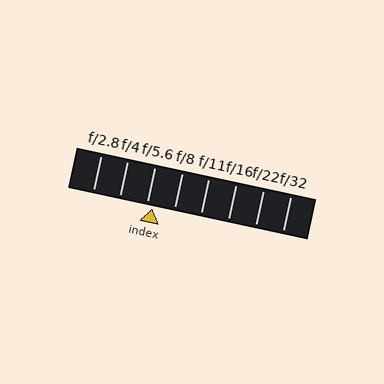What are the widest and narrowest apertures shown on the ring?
The widest aperture shown is f/2.8 and the narrowest is f/32.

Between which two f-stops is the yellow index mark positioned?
The index mark is between f/5.6 and f/8.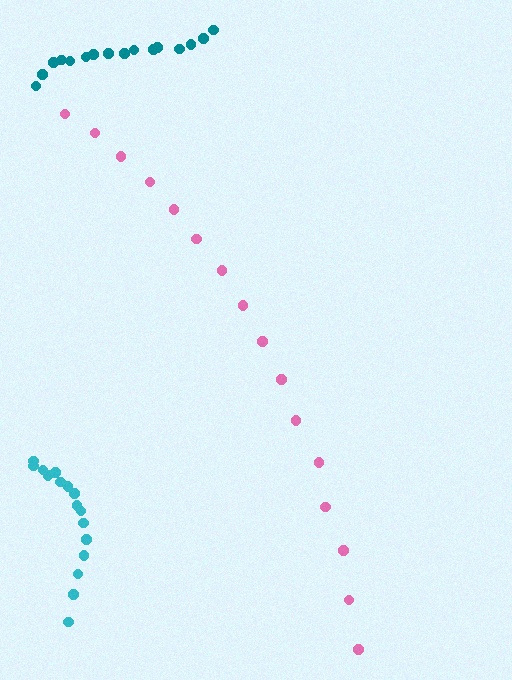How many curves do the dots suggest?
There are 3 distinct paths.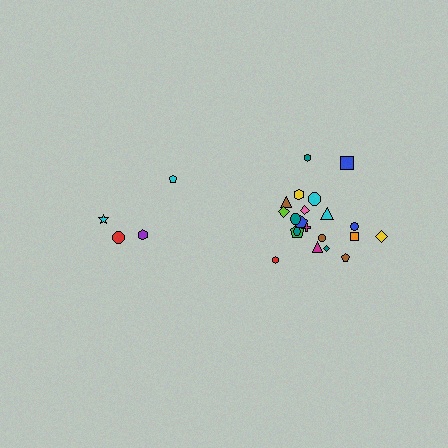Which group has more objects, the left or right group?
The right group.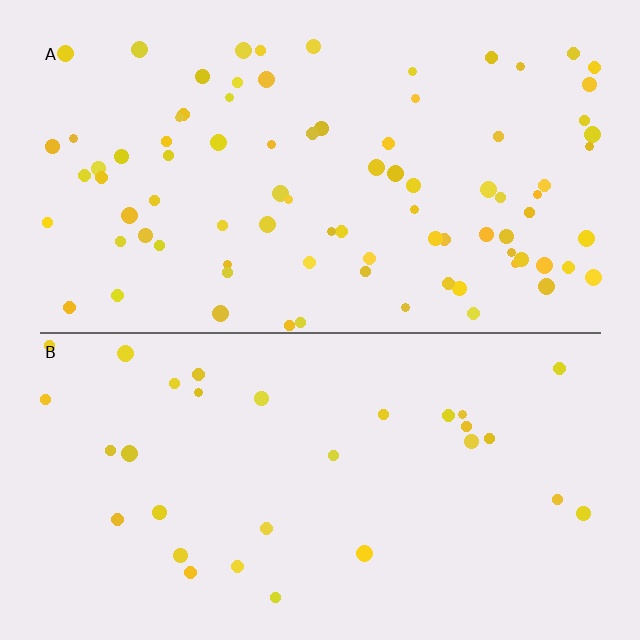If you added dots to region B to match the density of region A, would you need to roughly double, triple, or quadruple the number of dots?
Approximately triple.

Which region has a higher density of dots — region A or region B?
A (the top).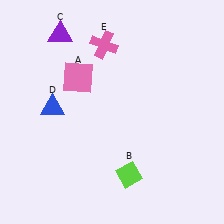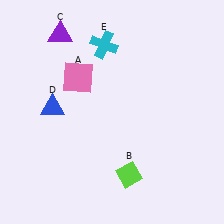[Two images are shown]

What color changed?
The cross (E) changed from pink in Image 1 to cyan in Image 2.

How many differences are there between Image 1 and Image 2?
There is 1 difference between the two images.